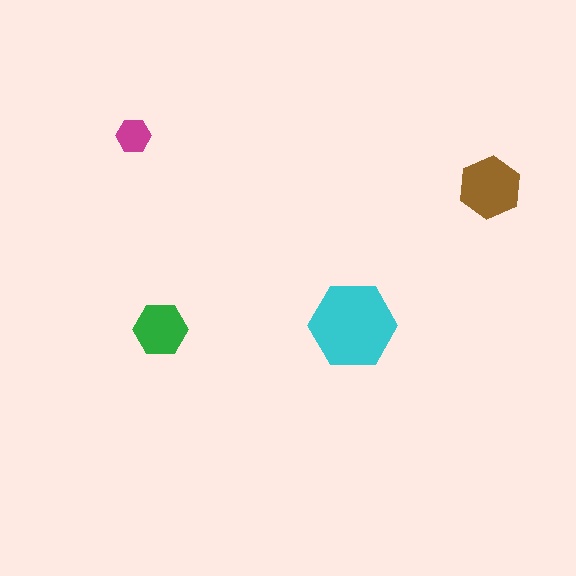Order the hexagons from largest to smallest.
the cyan one, the brown one, the green one, the magenta one.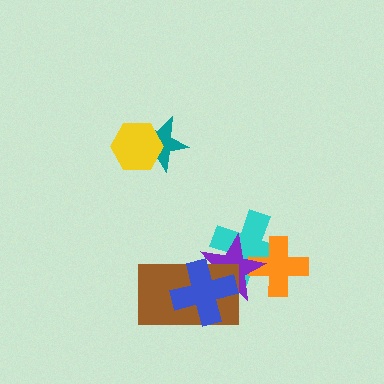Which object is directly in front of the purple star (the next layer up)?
The brown rectangle is directly in front of the purple star.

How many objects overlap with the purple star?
4 objects overlap with the purple star.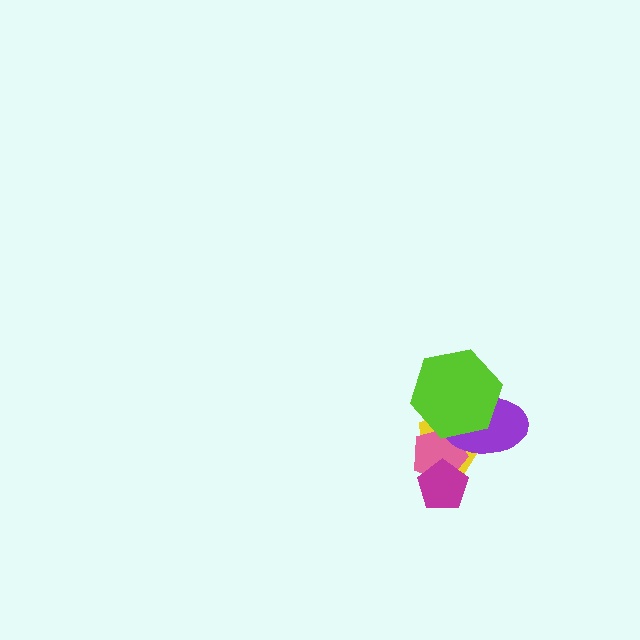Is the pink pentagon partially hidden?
Yes, it is partially covered by another shape.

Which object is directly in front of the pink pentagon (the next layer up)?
The magenta pentagon is directly in front of the pink pentagon.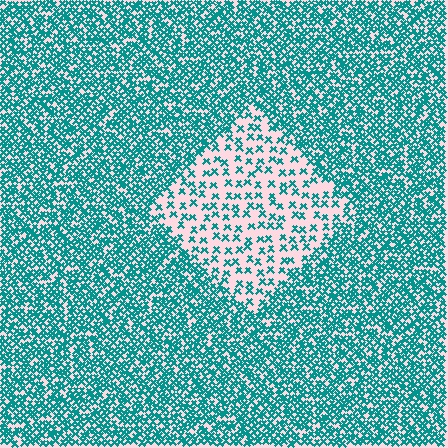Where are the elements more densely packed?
The elements are more densely packed outside the diamond boundary.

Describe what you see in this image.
The image contains small teal elements arranged at two different densities. A diamond-shaped region is visible where the elements are less densely packed than the surrounding area.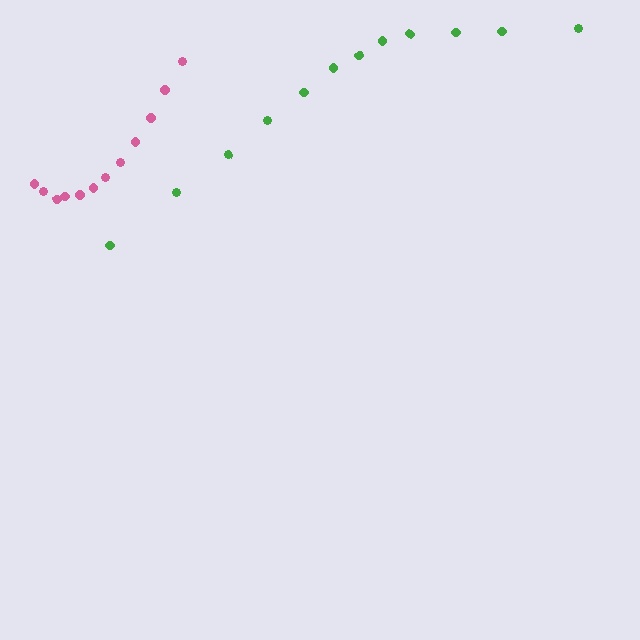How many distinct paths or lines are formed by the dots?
There are 2 distinct paths.